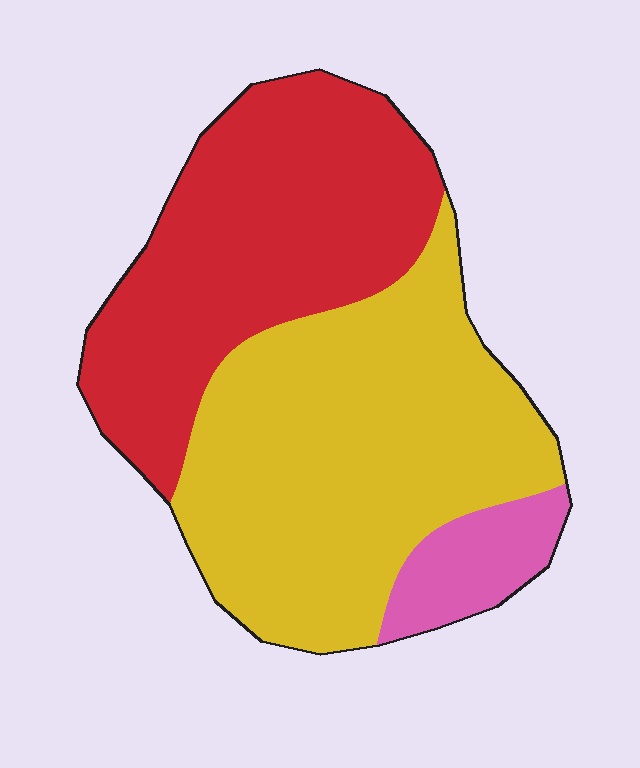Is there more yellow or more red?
Yellow.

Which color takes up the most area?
Yellow, at roughly 50%.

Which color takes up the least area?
Pink, at roughly 10%.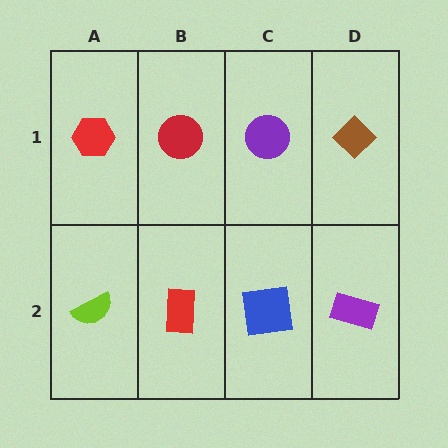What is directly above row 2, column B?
A red circle.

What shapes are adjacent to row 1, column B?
A red rectangle (row 2, column B), a red hexagon (row 1, column A), a purple circle (row 1, column C).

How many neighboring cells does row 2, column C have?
3.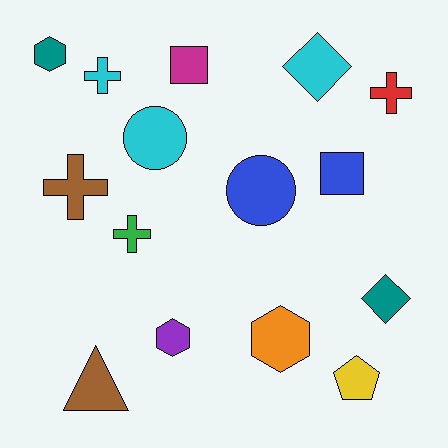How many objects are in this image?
There are 15 objects.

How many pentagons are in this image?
There is 1 pentagon.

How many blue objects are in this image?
There are 2 blue objects.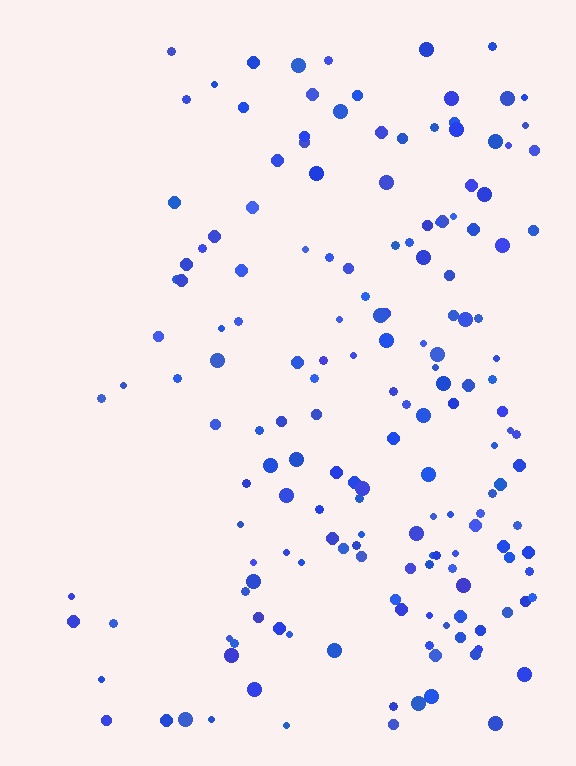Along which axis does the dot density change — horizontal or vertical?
Horizontal.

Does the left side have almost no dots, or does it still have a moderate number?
Still a moderate number, just noticeably fewer than the right.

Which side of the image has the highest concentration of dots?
The right.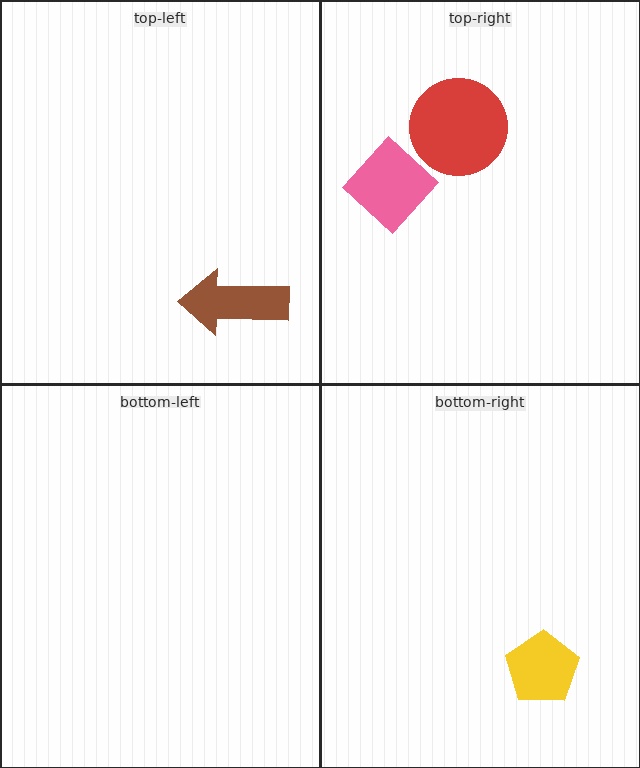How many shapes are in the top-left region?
1.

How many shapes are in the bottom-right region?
1.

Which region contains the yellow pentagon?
The bottom-right region.